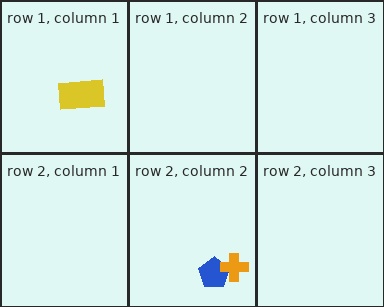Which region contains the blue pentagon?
The row 2, column 2 region.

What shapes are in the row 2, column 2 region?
The blue pentagon, the orange cross.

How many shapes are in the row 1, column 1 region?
1.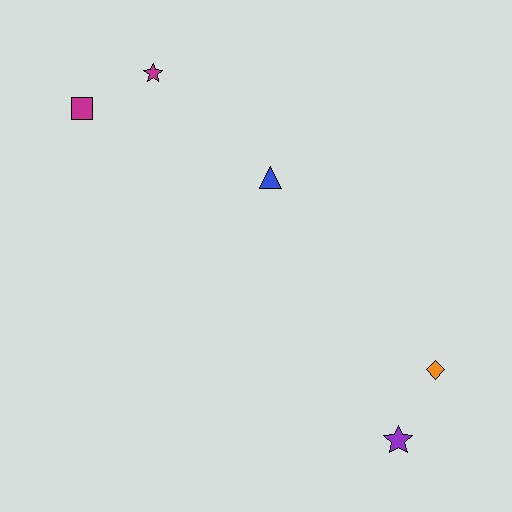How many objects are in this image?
There are 5 objects.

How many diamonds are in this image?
There is 1 diamond.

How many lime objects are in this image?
There are no lime objects.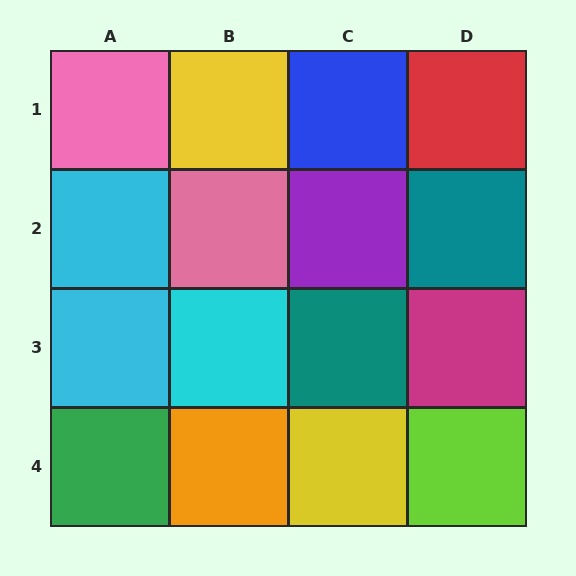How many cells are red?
1 cell is red.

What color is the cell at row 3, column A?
Cyan.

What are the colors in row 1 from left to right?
Pink, yellow, blue, red.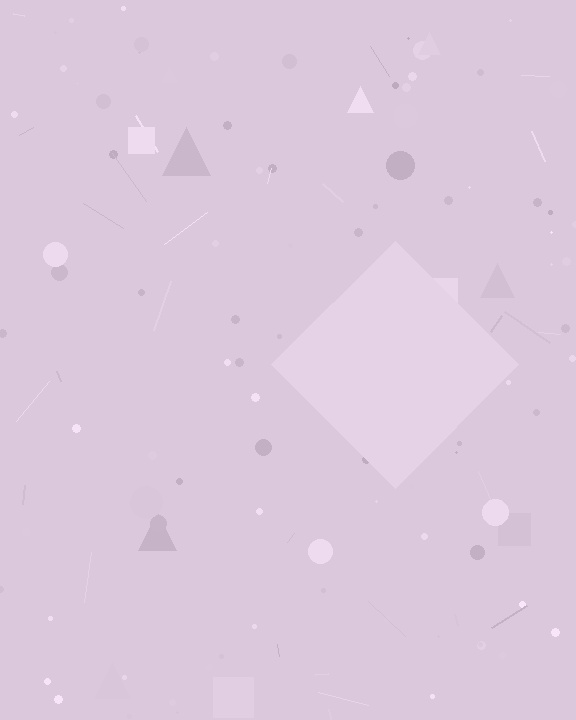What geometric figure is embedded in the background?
A diamond is embedded in the background.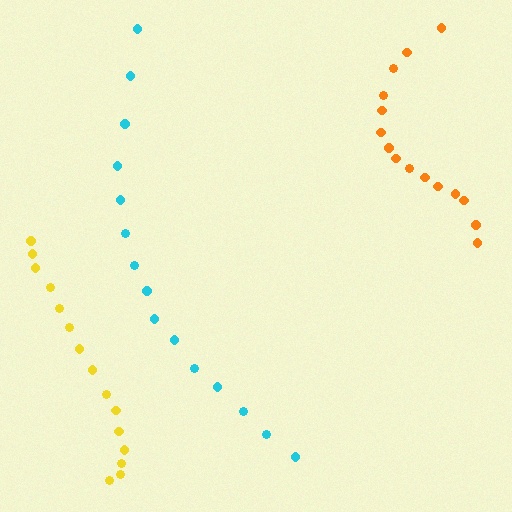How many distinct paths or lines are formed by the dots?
There are 3 distinct paths.